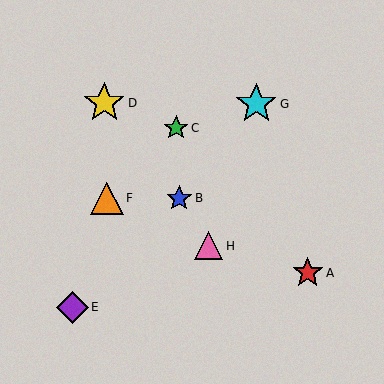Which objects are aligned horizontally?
Objects B, F are aligned horizontally.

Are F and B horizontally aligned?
Yes, both are at y≈198.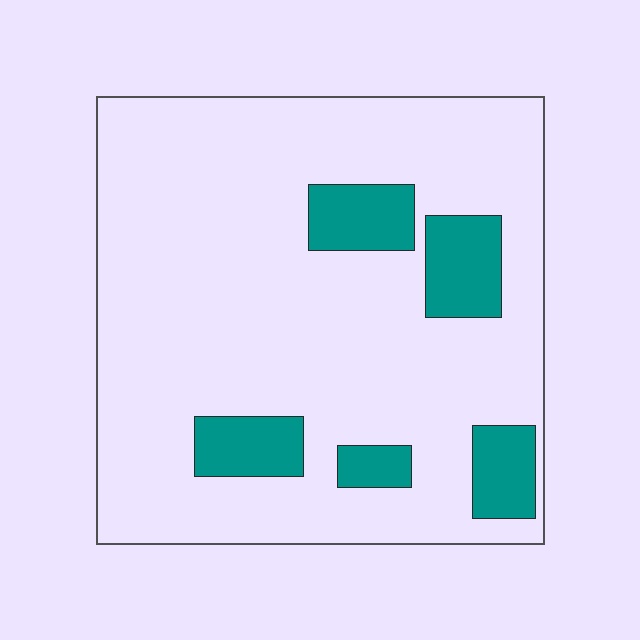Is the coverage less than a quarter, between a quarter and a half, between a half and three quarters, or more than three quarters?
Less than a quarter.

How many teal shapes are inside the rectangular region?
5.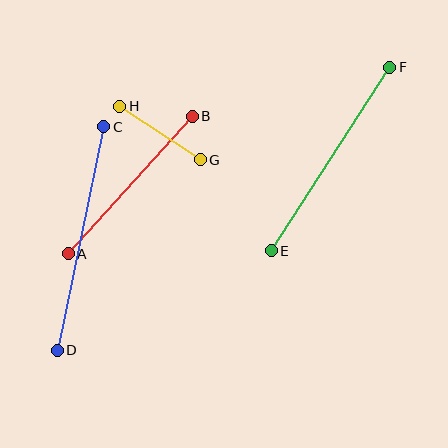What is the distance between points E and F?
The distance is approximately 219 pixels.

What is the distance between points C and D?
The distance is approximately 229 pixels.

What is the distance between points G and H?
The distance is approximately 96 pixels.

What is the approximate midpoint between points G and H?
The midpoint is at approximately (160, 133) pixels.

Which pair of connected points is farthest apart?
Points C and D are farthest apart.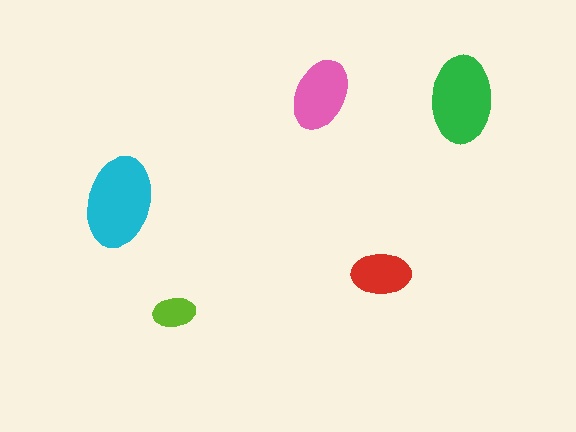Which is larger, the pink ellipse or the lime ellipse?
The pink one.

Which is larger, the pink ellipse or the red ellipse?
The pink one.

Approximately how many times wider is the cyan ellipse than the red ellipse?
About 1.5 times wider.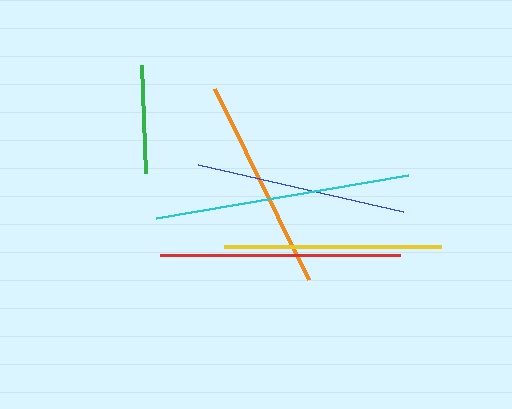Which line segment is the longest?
The cyan line is the longest at approximately 255 pixels.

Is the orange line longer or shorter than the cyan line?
The cyan line is longer than the orange line.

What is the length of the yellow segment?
The yellow segment is approximately 217 pixels long.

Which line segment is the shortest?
The green line is the shortest at approximately 108 pixels.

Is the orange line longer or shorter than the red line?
The red line is longer than the orange line.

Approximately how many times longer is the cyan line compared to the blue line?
The cyan line is approximately 1.2 times the length of the blue line.